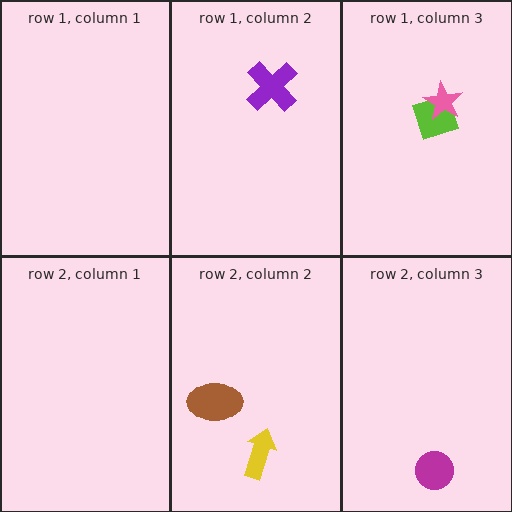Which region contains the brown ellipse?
The row 2, column 2 region.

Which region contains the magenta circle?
The row 2, column 3 region.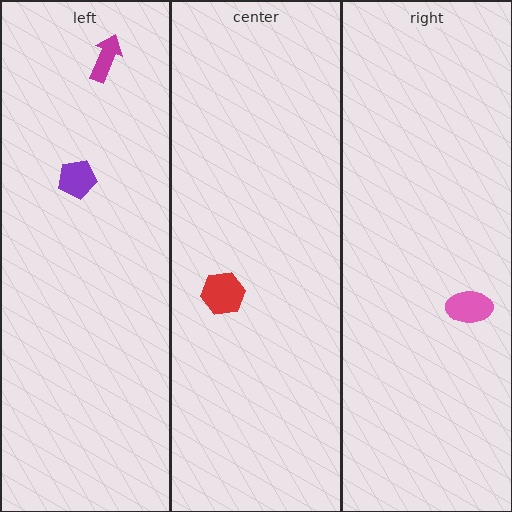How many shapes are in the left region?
2.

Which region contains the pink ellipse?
The right region.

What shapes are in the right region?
The pink ellipse.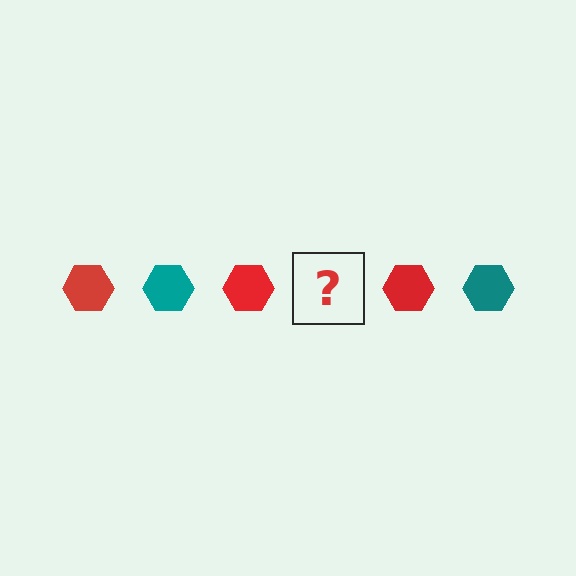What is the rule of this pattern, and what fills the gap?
The rule is that the pattern cycles through red, teal hexagons. The gap should be filled with a teal hexagon.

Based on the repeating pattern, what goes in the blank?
The blank should be a teal hexagon.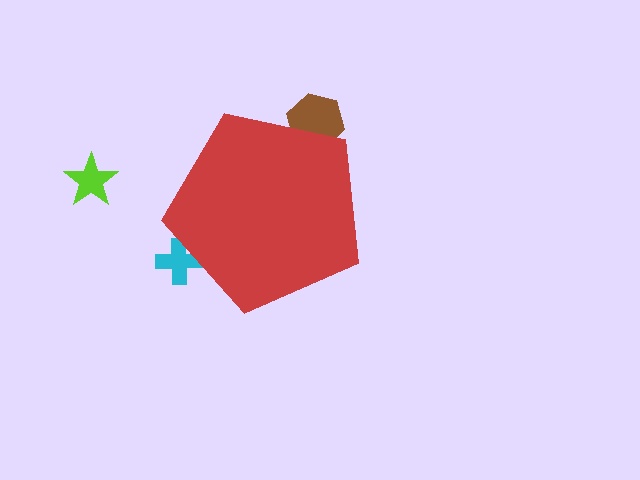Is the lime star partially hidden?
No, the lime star is fully visible.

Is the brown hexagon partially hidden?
Yes, the brown hexagon is partially hidden behind the red pentagon.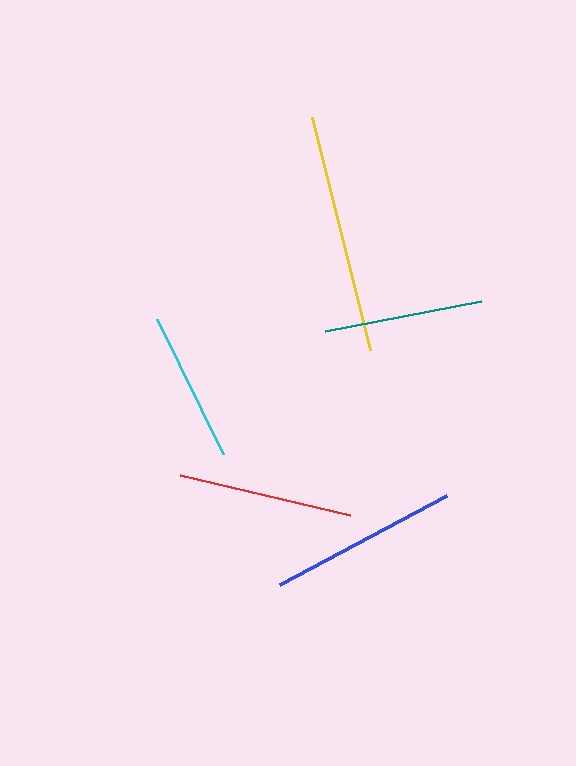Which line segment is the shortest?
The cyan line is the shortest at approximately 150 pixels.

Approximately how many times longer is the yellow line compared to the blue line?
The yellow line is approximately 1.3 times the length of the blue line.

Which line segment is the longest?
The yellow line is the longest at approximately 240 pixels.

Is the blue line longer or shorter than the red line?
The blue line is longer than the red line.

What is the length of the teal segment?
The teal segment is approximately 158 pixels long.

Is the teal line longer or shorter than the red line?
The red line is longer than the teal line.